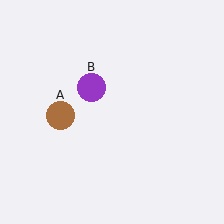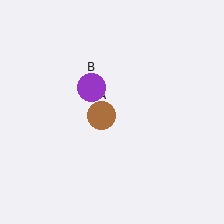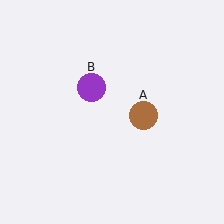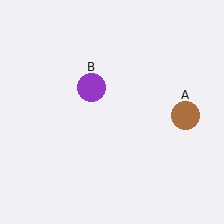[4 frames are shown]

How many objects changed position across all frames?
1 object changed position: brown circle (object A).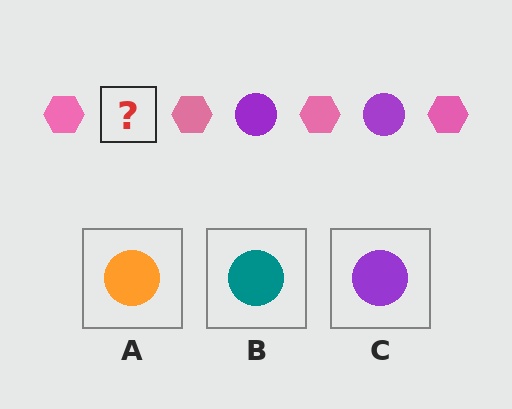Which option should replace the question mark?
Option C.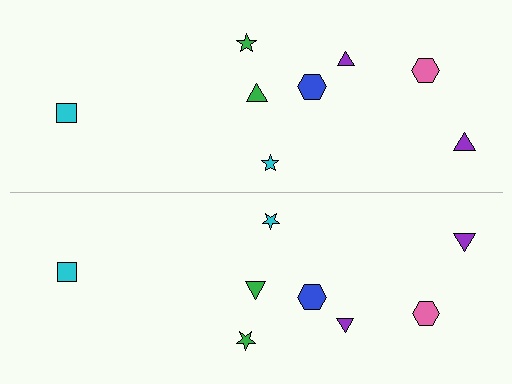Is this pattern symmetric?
Yes, this pattern has bilateral (reflection) symmetry.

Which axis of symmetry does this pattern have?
The pattern has a horizontal axis of symmetry running through the center of the image.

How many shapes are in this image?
There are 16 shapes in this image.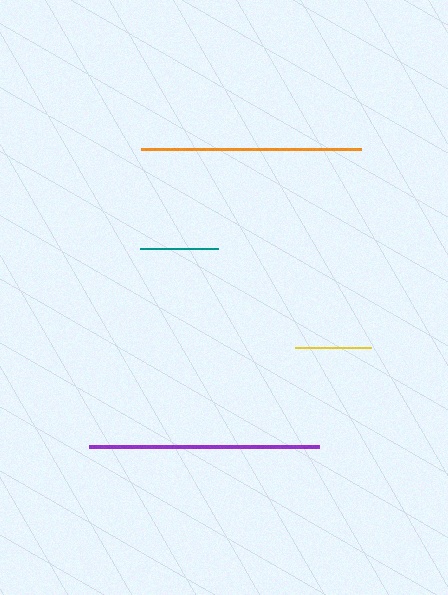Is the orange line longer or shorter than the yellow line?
The orange line is longer than the yellow line.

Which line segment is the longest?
The purple line is the longest at approximately 229 pixels.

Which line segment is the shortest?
The yellow line is the shortest at approximately 76 pixels.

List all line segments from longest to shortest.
From longest to shortest: purple, orange, teal, yellow.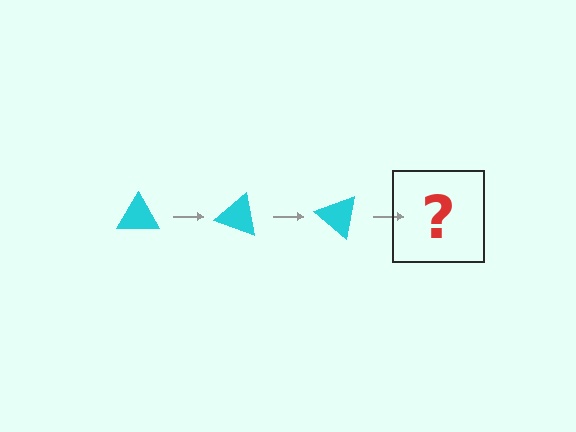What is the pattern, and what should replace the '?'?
The pattern is that the triangle rotates 20 degrees each step. The '?' should be a cyan triangle rotated 60 degrees.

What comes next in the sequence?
The next element should be a cyan triangle rotated 60 degrees.